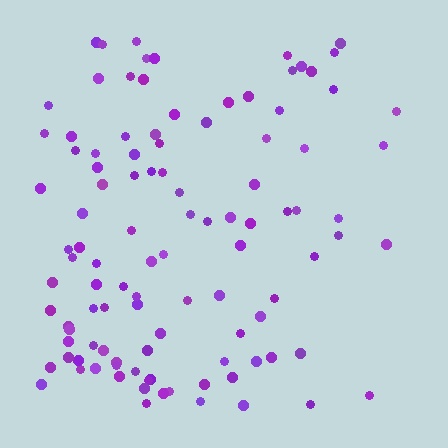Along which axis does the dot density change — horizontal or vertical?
Horizontal.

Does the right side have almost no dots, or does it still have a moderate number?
Still a moderate number, just noticeably fewer than the left.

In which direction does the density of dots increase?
From right to left, with the left side densest.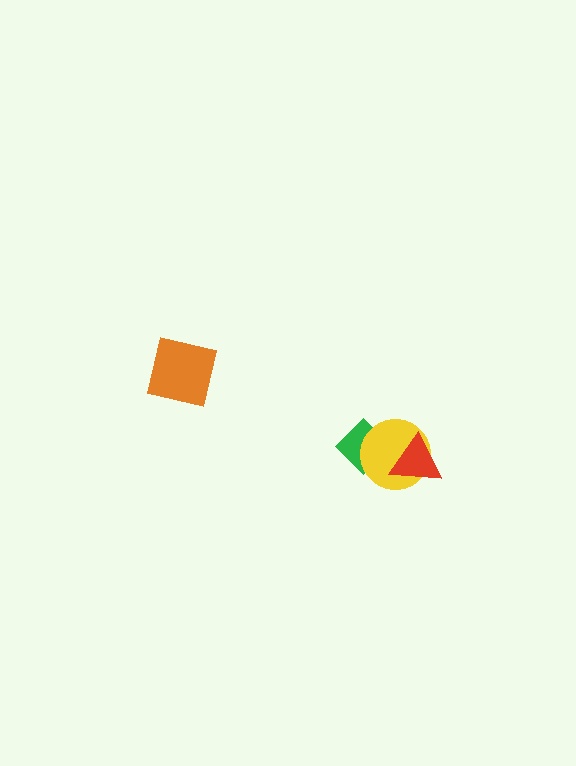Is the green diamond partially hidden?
Yes, it is partially covered by another shape.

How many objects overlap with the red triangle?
1 object overlaps with the red triangle.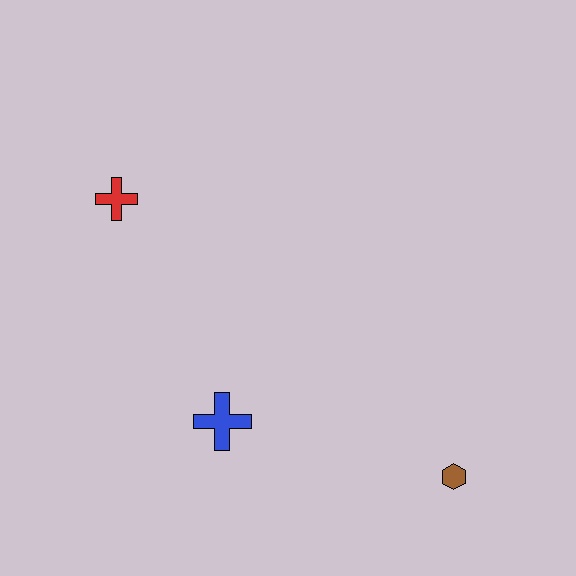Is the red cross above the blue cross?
Yes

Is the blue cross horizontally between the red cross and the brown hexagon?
Yes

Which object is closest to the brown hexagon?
The blue cross is closest to the brown hexagon.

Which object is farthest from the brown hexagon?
The red cross is farthest from the brown hexagon.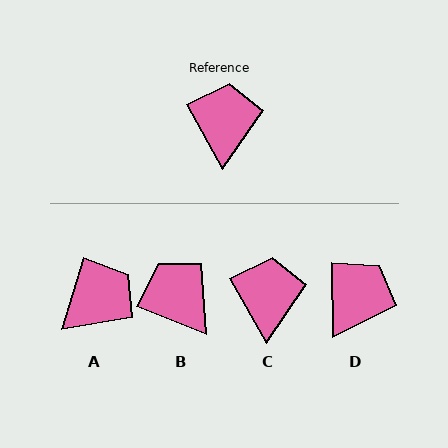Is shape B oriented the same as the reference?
No, it is off by about 38 degrees.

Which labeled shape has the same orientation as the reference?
C.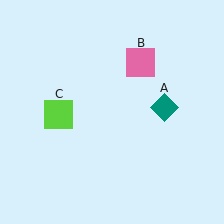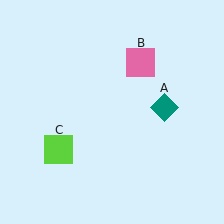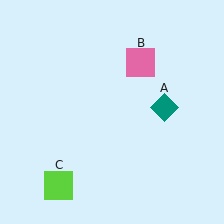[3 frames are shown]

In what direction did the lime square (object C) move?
The lime square (object C) moved down.